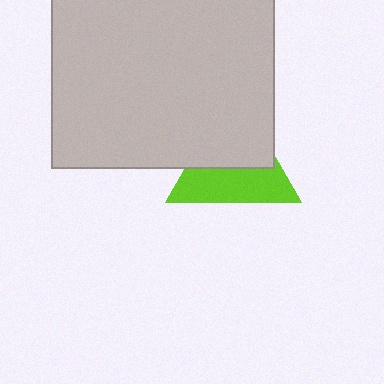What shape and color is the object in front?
The object in front is a light gray rectangle.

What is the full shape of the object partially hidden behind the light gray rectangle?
The partially hidden object is a lime triangle.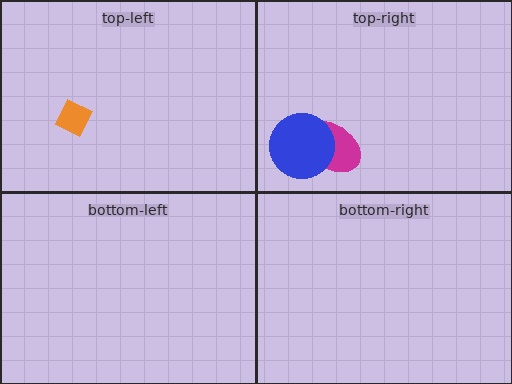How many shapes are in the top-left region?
1.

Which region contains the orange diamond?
The top-left region.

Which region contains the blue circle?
The top-right region.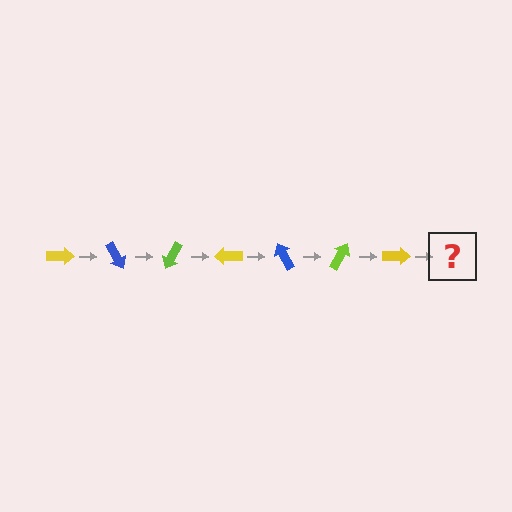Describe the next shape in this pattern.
It should be a blue arrow, rotated 420 degrees from the start.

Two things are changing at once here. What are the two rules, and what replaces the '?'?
The two rules are that it rotates 60 degrees each step and the color cycles through yellow, blue, and lime. The '?' should be a blue arrow, rotated 420 degrees from the start.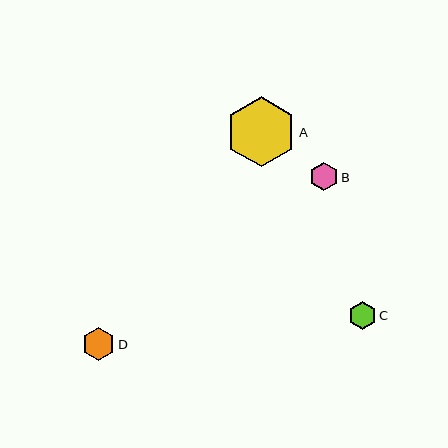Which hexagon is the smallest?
Hexagon C is the smallest with a size of approximately 28 pixels.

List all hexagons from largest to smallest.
From largest to smallest: A, D, B, C.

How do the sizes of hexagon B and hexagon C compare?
Hexagon B and hexagon C are approximately the same size.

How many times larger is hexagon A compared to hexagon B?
Hexagon A is approximately 2.5 times the size of hexagon B.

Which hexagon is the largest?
Hexagon A is the largest with a size of approximately 70 pixels.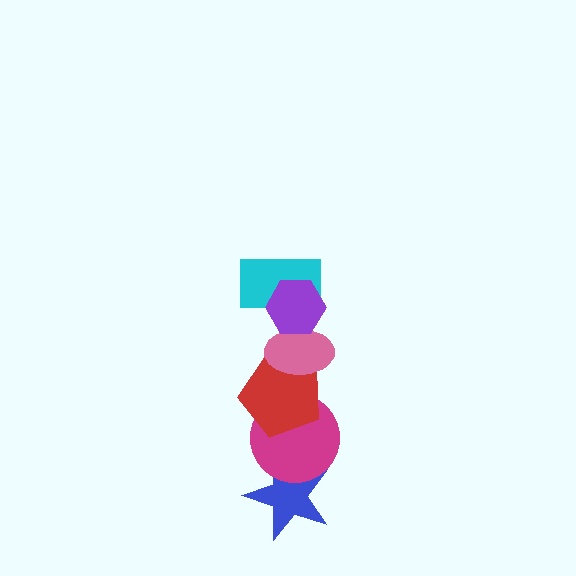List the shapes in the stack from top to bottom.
From top to bottom: the purple hexagon, the cyan rectangle, the pink ellipse, the red pentagon, the magenta circle, the blue star.